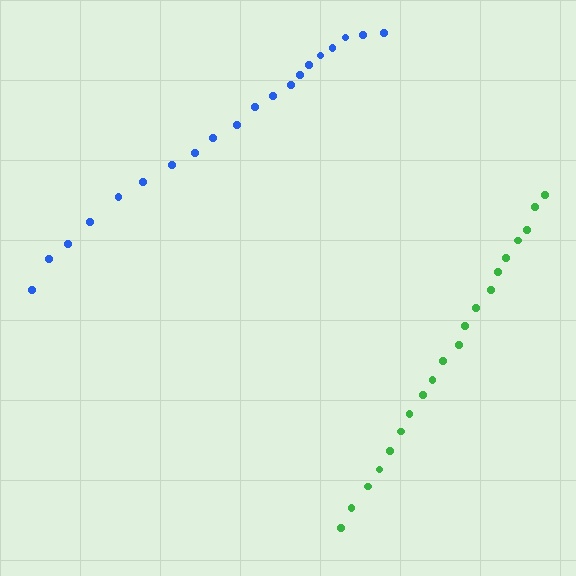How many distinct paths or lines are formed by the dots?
There are 2 distinct paths.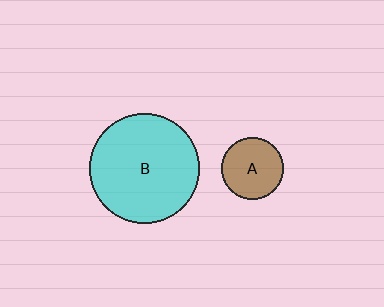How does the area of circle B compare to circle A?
Approximately 3.2 times.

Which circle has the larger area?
Circle B (cyan).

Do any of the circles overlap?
No, none of the circles overlap.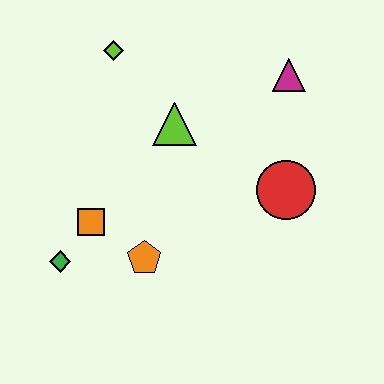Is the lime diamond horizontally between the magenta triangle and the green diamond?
Yes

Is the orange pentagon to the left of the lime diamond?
No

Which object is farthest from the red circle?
The green diamond is farthest from the red circle.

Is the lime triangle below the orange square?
No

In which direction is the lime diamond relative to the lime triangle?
The lime diamond is above the lime triangle.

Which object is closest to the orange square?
The green diamond is closest to the orange square.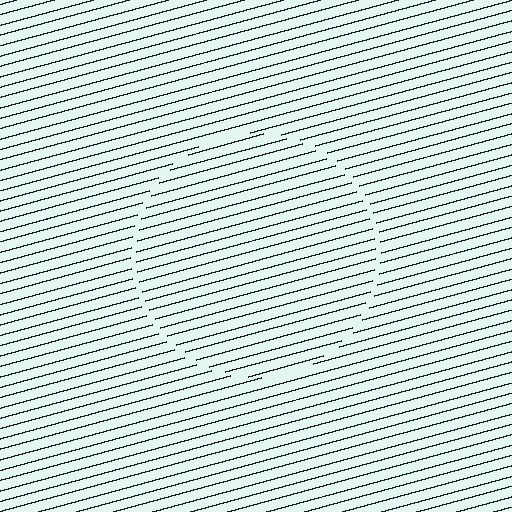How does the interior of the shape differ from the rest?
The interior of the shape contains the same grating, shifted by half a period — the contour is defined by the phase discontinuity where line-ends from the inner and outer gratings abut.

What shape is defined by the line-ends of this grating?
An illusory circle. The interior of the shape contains the same grating, shifted by half a period — the contour is defined by the phase discontinuity where line-ends from the inner and outer gratings abut.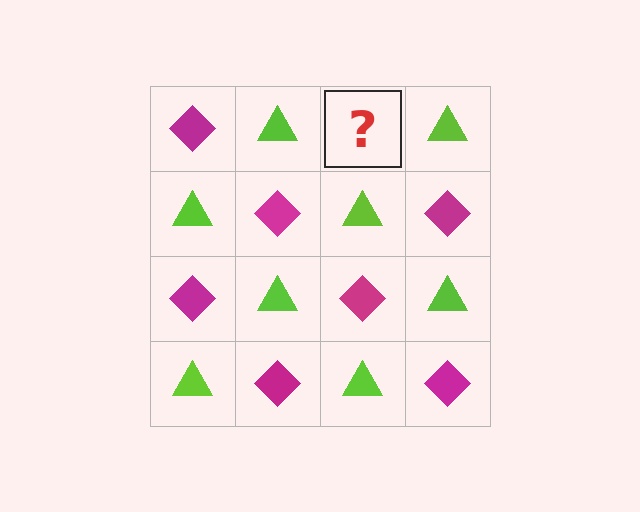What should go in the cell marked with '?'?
The missing cell should contain a magenta diamond.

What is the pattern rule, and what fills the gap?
The rule is that it alternates magenta diamond and lime triangle in a checkerboard pattern. The gap should be filled with a magenta diamond.